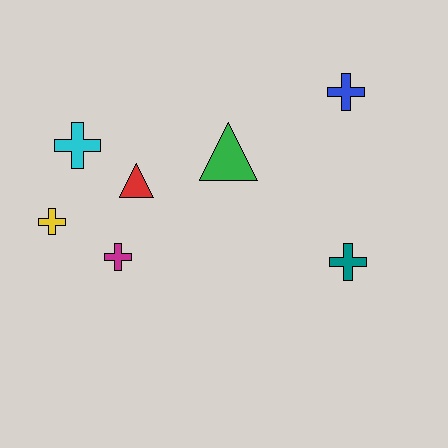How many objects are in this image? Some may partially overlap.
There are 7 objects.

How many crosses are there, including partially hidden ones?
There are 5 crosses.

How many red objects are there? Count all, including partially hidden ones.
There is 1 red object.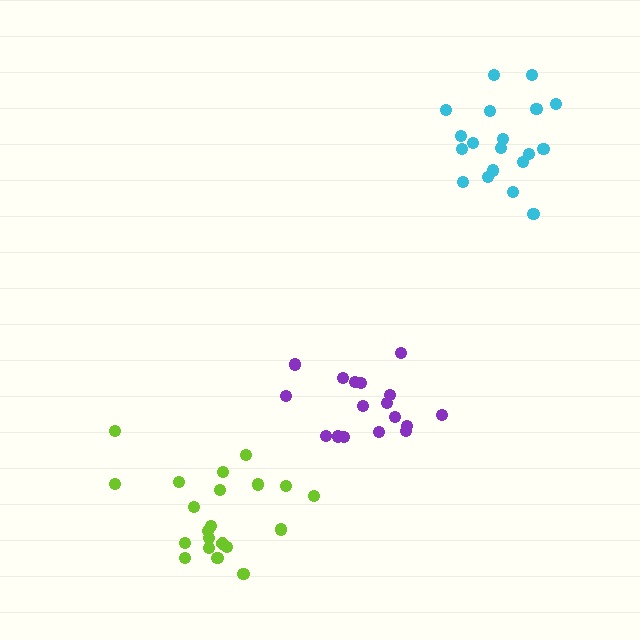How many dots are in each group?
Group 1: 17 dots, Group 2: 19 dots, Group 3: 21 dots (57 total).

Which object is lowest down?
The lime cluster is bottommost.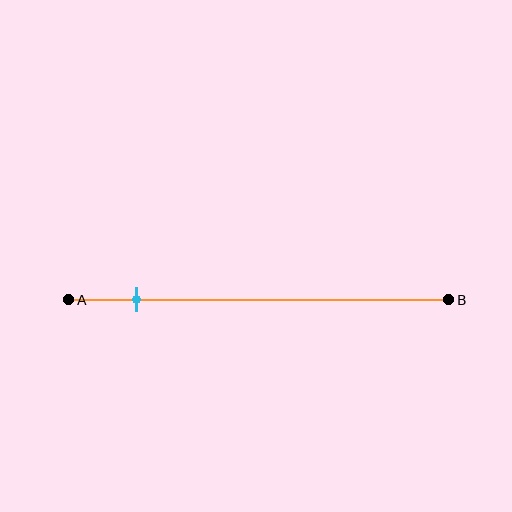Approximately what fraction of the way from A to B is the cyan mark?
The cyan mark is approximately 20% of the way from A to B.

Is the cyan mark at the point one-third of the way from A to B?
No, the mark is at about 20% from A, not at the 33% one-third point.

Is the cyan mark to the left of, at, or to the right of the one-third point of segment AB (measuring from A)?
The cyan mark is to the left of the one-third point of segment AB.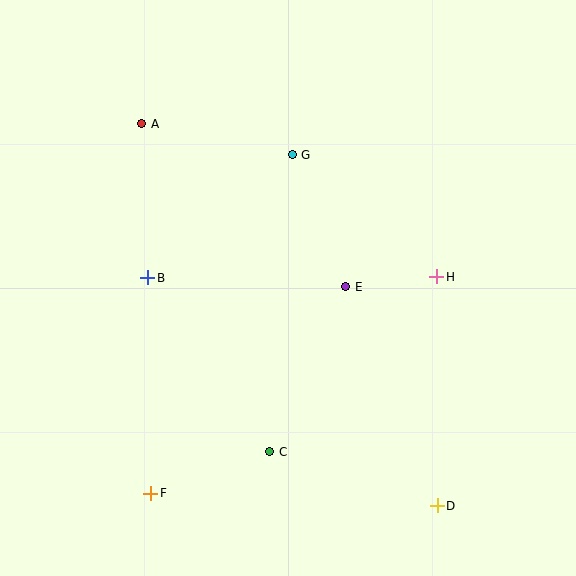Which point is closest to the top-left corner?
Point A is closest to the top-left corner.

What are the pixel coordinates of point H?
Point H is at (437, 277).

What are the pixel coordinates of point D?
Point D is at (437, 506).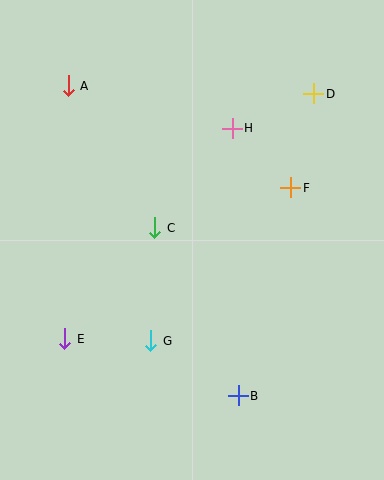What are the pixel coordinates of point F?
Point F is at (291, 188).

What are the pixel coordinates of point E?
Point E is at (65, 339).